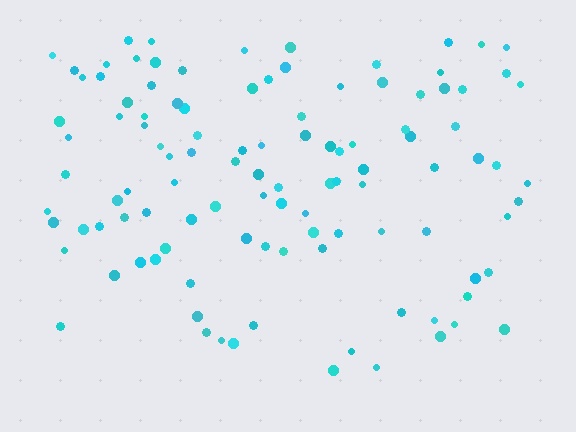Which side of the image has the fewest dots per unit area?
The bottom.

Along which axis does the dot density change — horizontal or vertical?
Vertical.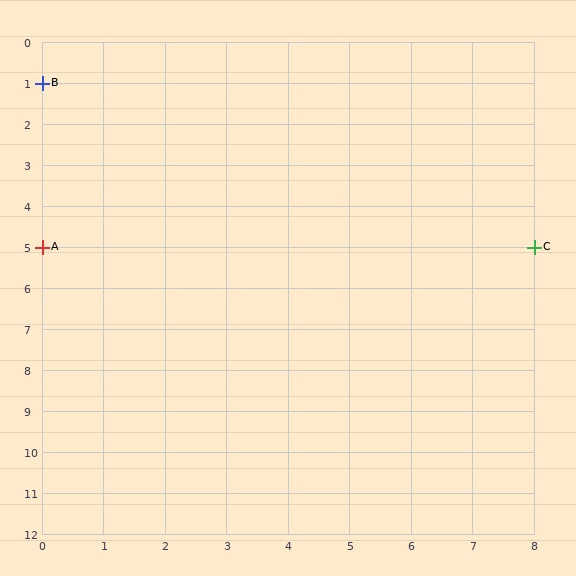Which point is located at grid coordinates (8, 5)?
Point C is at (8, 5).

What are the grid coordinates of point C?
Point C is at grid coordinates (8, 5).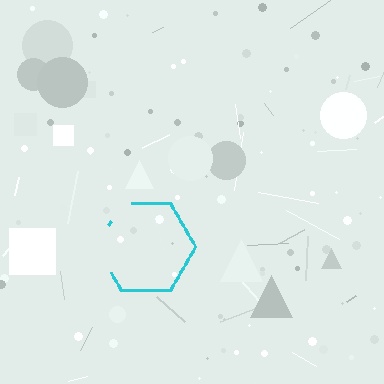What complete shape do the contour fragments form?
The contour fragments form a hexagon.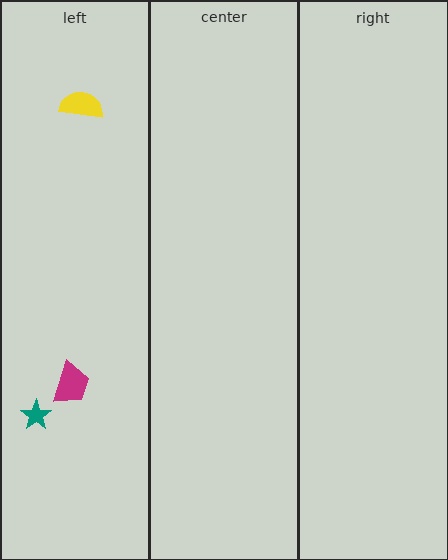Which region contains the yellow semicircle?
The left region.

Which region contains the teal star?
The left region.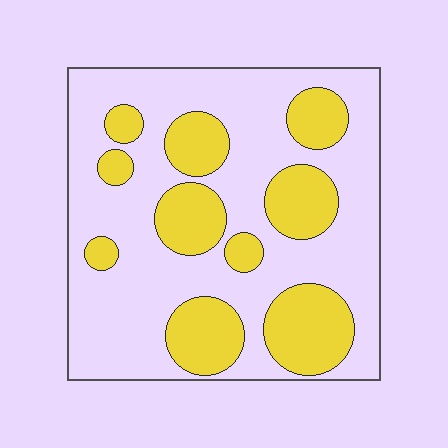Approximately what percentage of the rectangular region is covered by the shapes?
Approximately 30%.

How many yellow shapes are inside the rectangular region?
10.